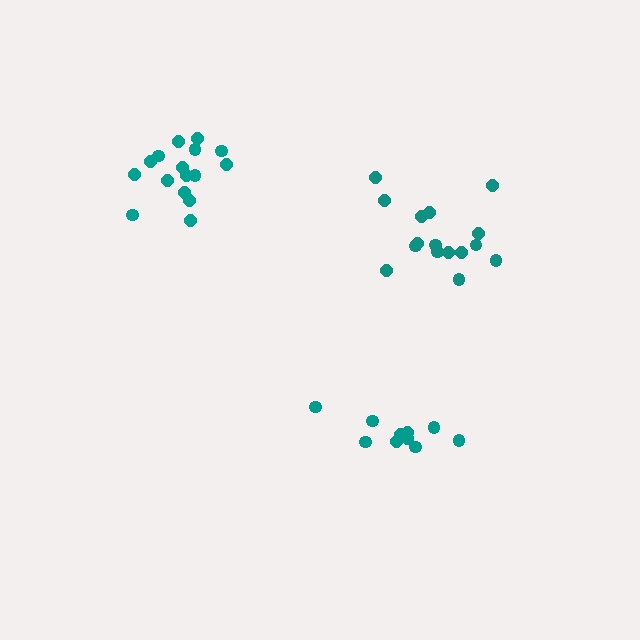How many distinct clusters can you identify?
There are 3 distinct clusters.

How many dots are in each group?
Group 1: 16 dots, Group 2: 10 dots, Group 3: 16 dots (42 total).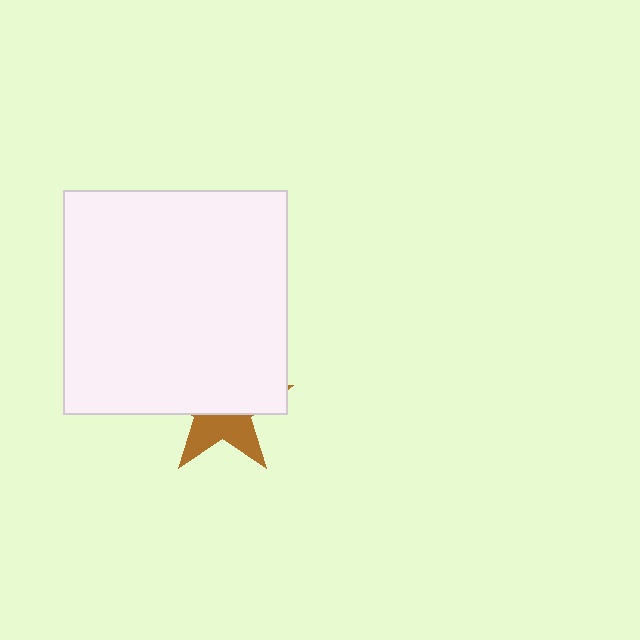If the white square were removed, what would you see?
You would see the complete brown star.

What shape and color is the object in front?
The object in front is a white square.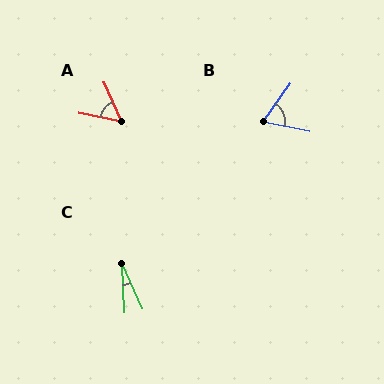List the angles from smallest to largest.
C (21°), A (55°), B (67°).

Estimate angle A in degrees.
Approximately 55 degrees.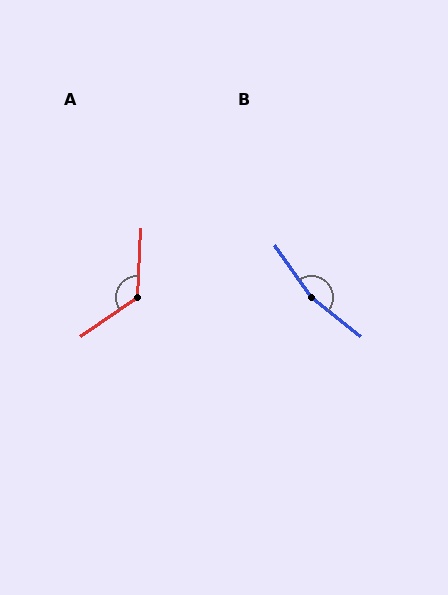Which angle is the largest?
B, at approximately 163 degrees.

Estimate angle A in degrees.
Approximately 128 degrees.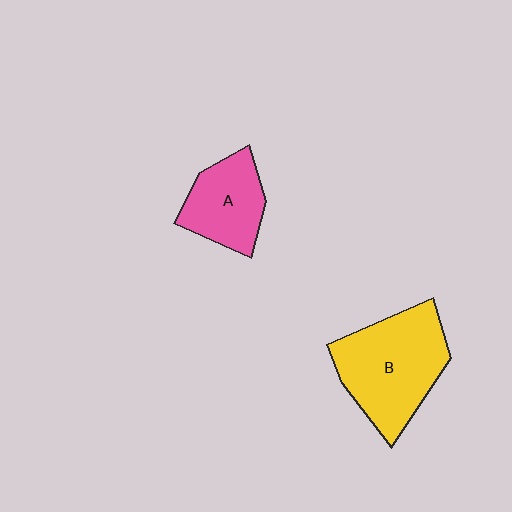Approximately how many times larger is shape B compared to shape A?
Approximately 1.6 times.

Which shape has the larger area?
Shape B (yellow).